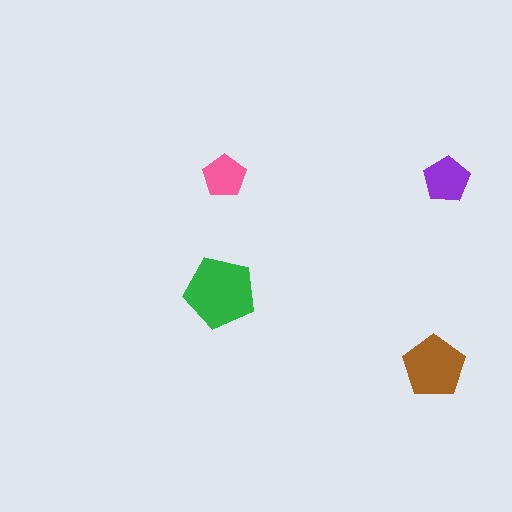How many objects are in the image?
There are 4 objects in the image.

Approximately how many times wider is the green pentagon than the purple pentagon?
About 1.5 times wider.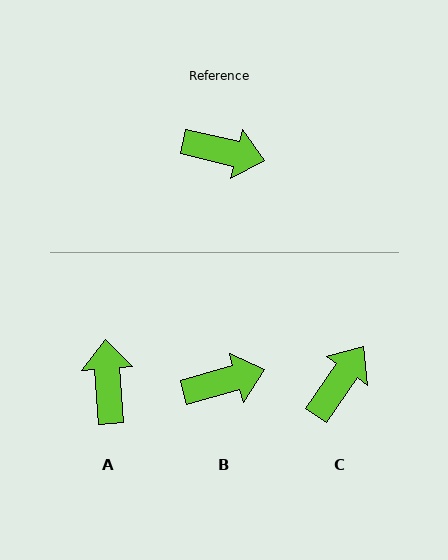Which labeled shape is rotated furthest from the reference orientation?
A, about 107 degrees away.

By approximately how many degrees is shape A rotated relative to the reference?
Approximately 107 degrees counter-clockwise.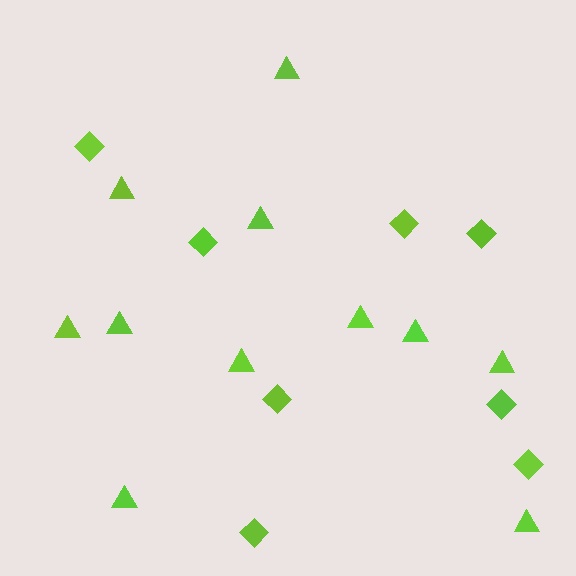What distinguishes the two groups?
There are 2 groups: one group of diamonds (8) and one group of triangles (11).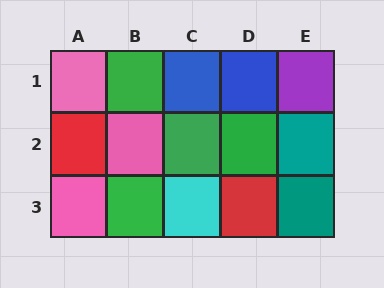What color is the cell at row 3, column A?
Pink.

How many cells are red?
2 cells are red.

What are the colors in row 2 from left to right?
Red, pink, green, green, teal.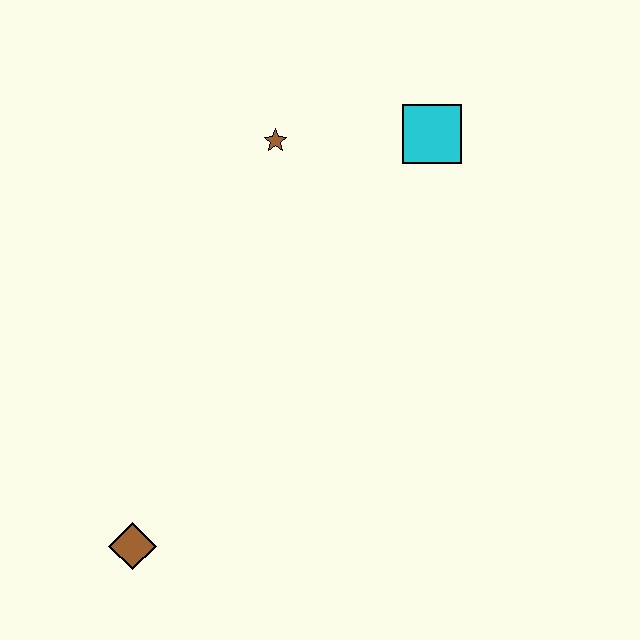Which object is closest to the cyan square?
The brown star is closest to the cyan square.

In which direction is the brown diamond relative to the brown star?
The brown diamond is below the brown star.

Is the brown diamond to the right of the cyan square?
No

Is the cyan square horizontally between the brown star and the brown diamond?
No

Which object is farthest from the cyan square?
The brown diamond is farthest from the cyan square.